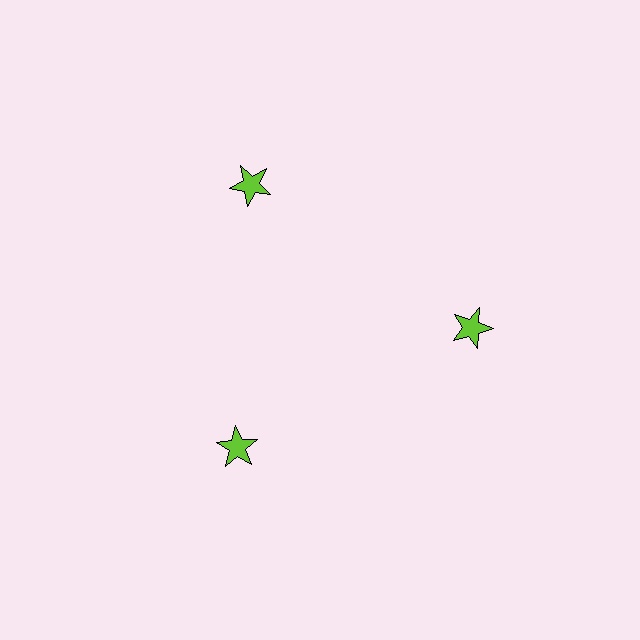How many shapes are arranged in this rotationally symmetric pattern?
There are 3 shapes, arranged in 3 groups of 1.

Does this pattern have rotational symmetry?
Yes, this pattern has 3-fold rotational symmetry. It looks the same after rotating 120 degrees around the center.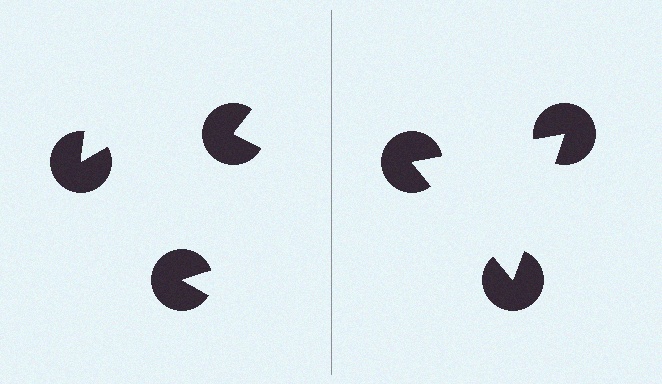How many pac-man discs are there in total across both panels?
6 — 3 on each side.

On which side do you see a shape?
An illusory triangle appears on the right side. On the left side the wedge cuts are rotated, so no coherent shape forms.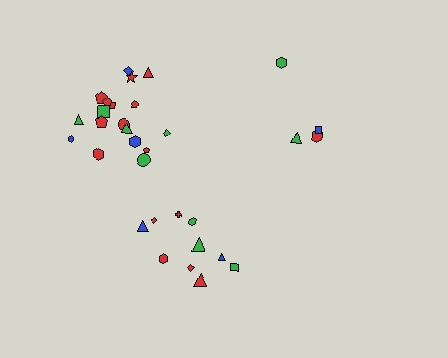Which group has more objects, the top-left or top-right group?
The top-left group.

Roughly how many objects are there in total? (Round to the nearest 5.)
Roughly 30 objects in total.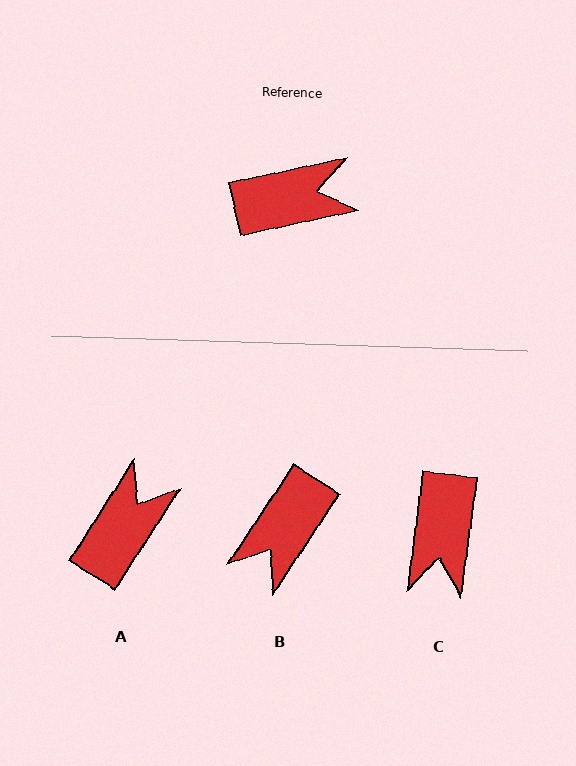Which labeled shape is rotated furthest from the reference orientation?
B, about 136 degrees away.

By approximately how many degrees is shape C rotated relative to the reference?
Approximately 110 degrees clockwise.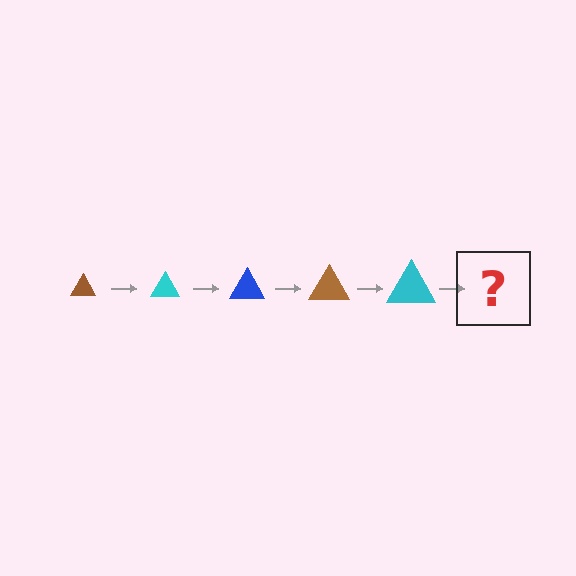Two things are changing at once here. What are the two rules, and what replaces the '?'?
The two rules are that the triangle grows larger each step and the color cycles through brown, cyan, and blue. The '?' should be a blue triangle, larger than the previous one.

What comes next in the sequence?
The next element should be a blue triangle, larger than the previous one.